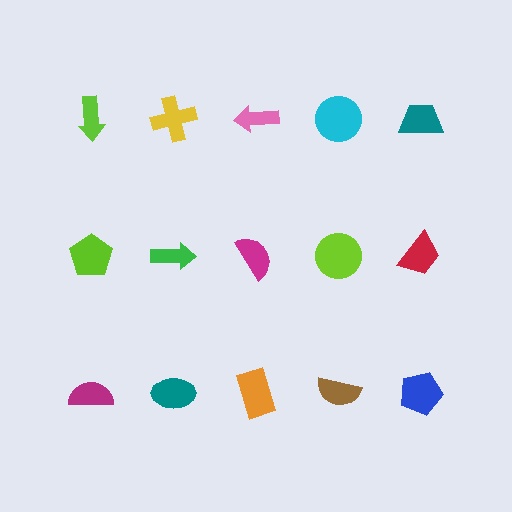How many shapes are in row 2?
5 shapes.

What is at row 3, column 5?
A blue pentagon.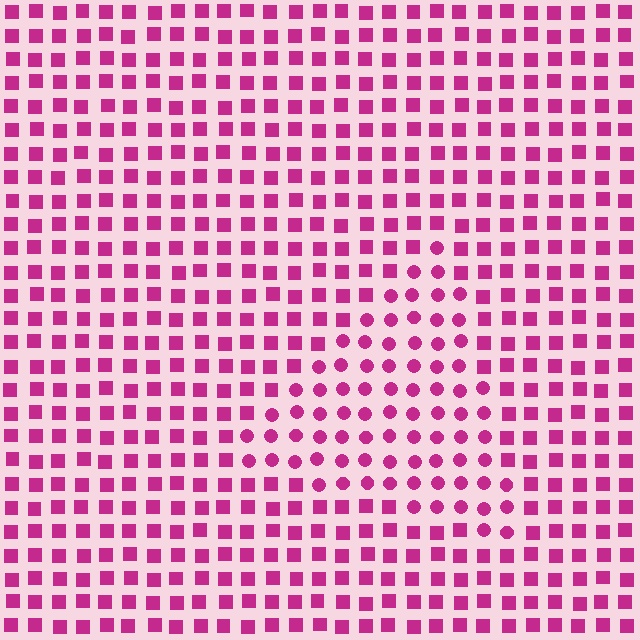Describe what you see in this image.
The image is filled with small magenta elements arranged in a uniform grid. A triangle-shaped region contains circles, while the surrounding area contains squares. The boundary is defined purely by the change in element shape.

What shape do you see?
I see a triangle.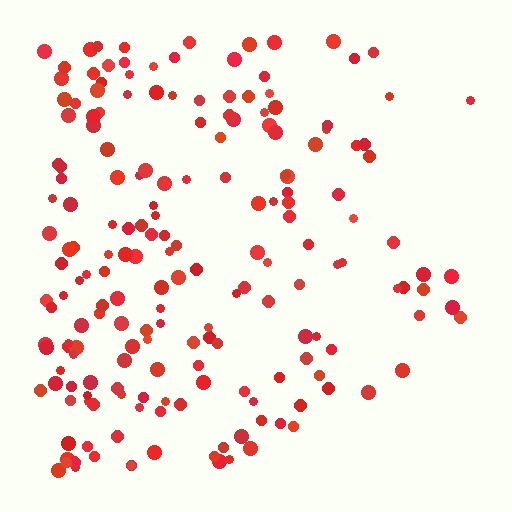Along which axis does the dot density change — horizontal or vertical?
Horizontal.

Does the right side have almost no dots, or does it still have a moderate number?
Still a moderate number, just noticeably fewer than the left.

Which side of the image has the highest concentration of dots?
The left.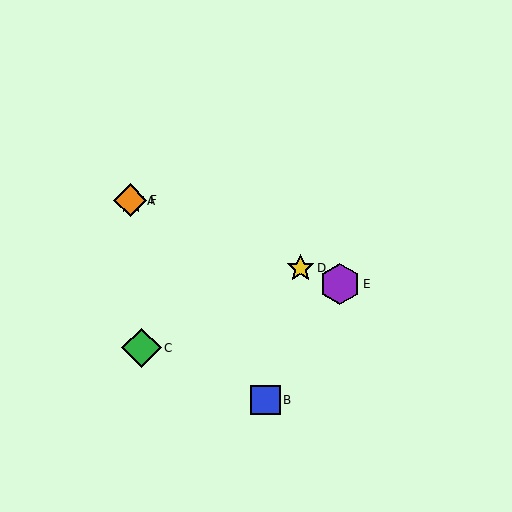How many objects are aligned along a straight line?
4 objects (A, D, E, F) are aligned along a straight line.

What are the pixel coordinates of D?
Object D is at (300, 268).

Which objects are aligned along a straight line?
Objects A, D, E, F are aligned along a straight line.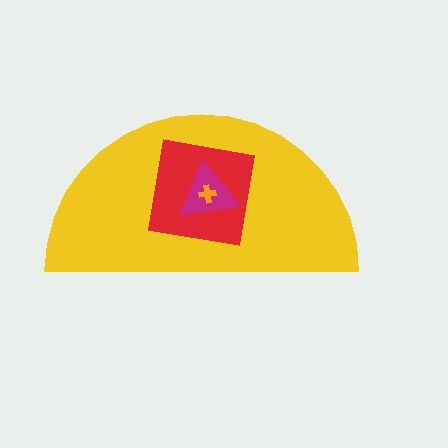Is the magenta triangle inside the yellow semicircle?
Yes.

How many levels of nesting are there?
4.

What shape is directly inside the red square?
The magenta triangle.